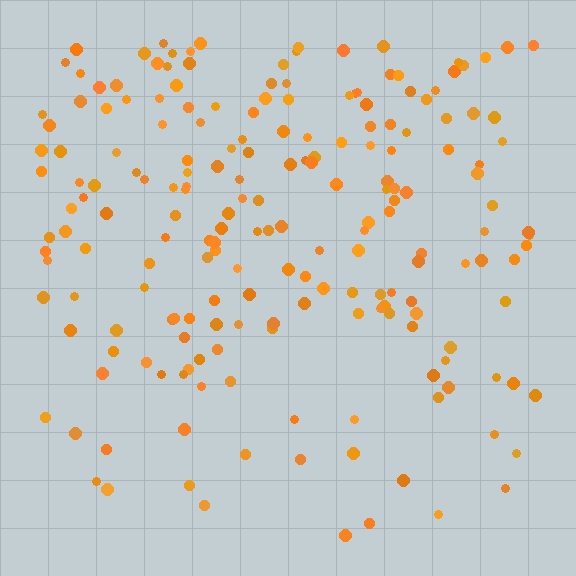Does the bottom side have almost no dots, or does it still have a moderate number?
Still a moderate number, just noticeably fewer than the top.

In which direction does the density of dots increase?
From bottom to top, with the top side densest.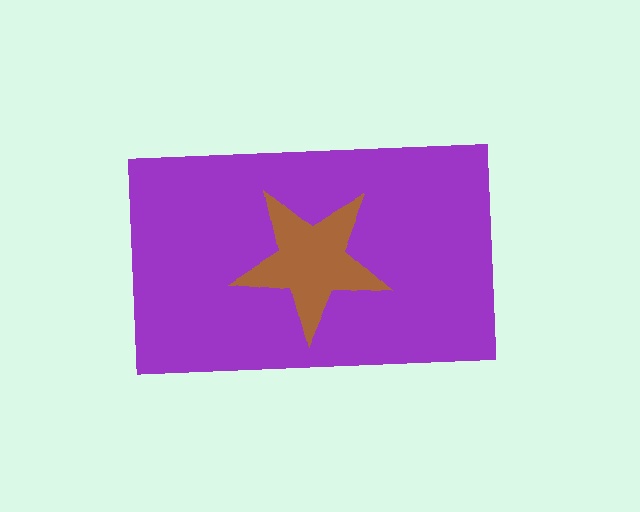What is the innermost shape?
The brown star.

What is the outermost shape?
The purple rectangle.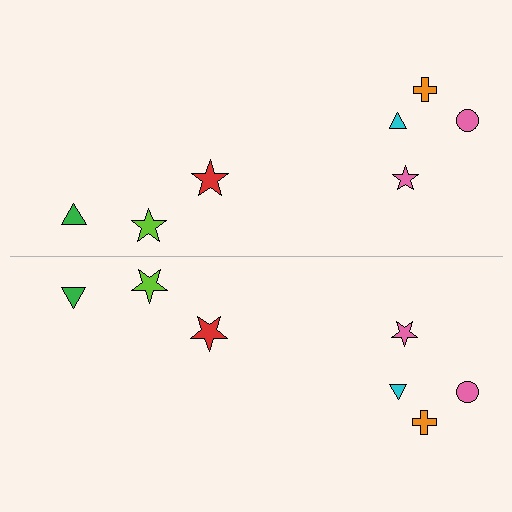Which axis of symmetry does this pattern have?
The pattern has a horizontal axis of symmetry running through the center of the image.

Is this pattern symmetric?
Yes, this pattern has bilateral (reflection) symmetry.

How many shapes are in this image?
There are 14 shapes in this image.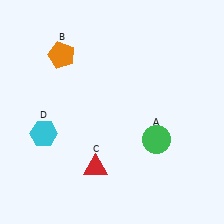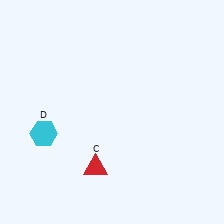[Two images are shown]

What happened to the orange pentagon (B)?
The orange pentagon (B) was removed in Image 2. It was in the top-left area of Image 1.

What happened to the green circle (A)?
The green circle (A) was removed in Image 2. It was in the bottom-right area of Image 1.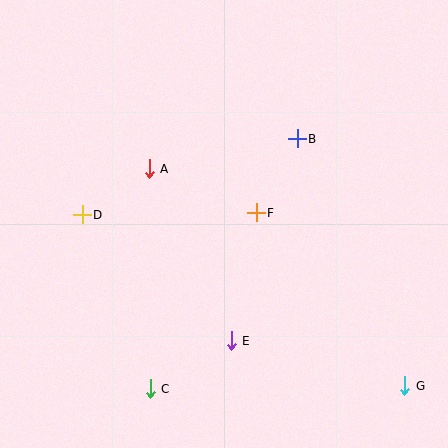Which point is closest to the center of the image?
Point F at (256, 213) is closest to the center.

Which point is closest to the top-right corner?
Point B is closest to the top-right corner.